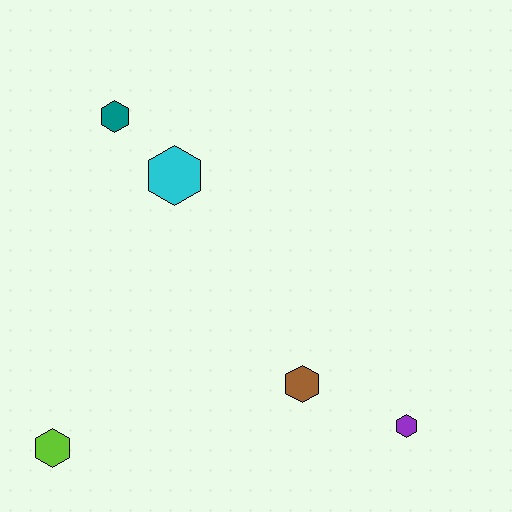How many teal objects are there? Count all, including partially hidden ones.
There is 1 teal object.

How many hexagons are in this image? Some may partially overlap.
There are 5 hexagons.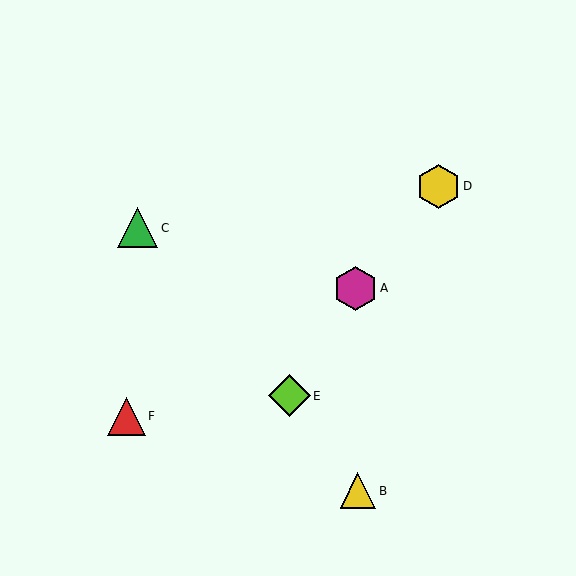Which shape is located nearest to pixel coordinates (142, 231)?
The green triangle (labeled C) at (137, 228) is nearest to that location.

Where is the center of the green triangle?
The center of the green triangle is at (137, 228).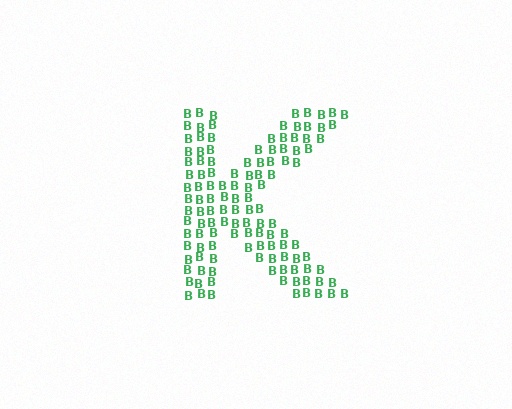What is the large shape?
The large shape is the letter K.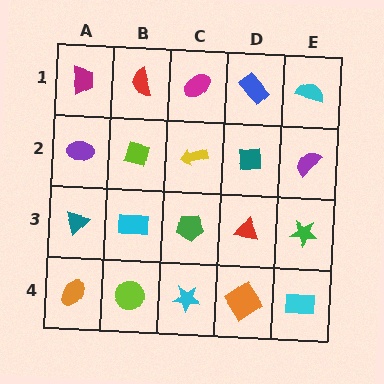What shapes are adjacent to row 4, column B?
A cyan rectangle (row 3, column B), an orange ellipse (row 4, column A), a cyan star (row 4, column C).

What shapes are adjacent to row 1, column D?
A teal square (row 2, column D), a magenta ellipse (row 1, column C), a cyan semicircle (row 1, column E).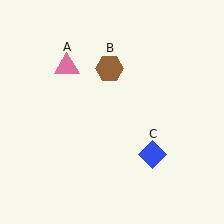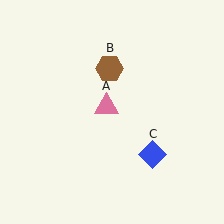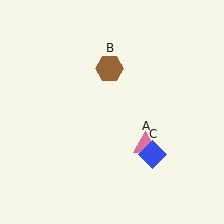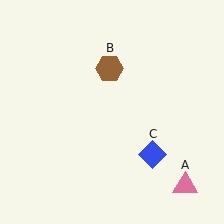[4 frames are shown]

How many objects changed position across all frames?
1 object changed position: pink triangle (object A).